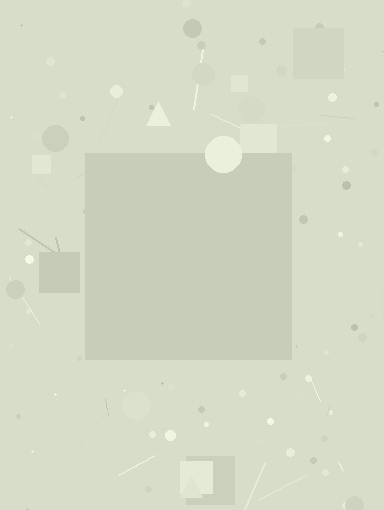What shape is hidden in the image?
A square is hidden in the image.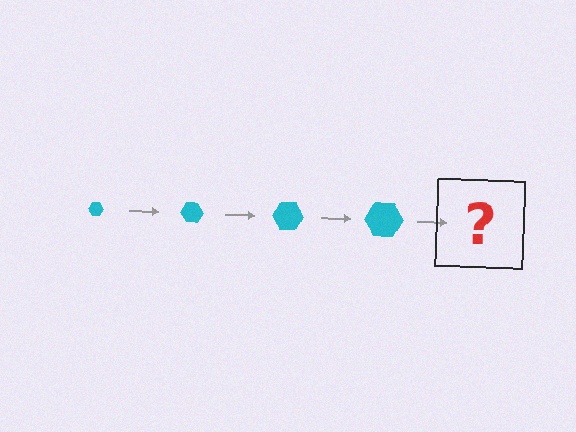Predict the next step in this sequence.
The next step is a cyan hexagon, larger than the previous one.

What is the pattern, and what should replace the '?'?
The pattern is that the hexagon gets progressively larger each step. The '?' should be a cyan hexagon, larger than the previous one.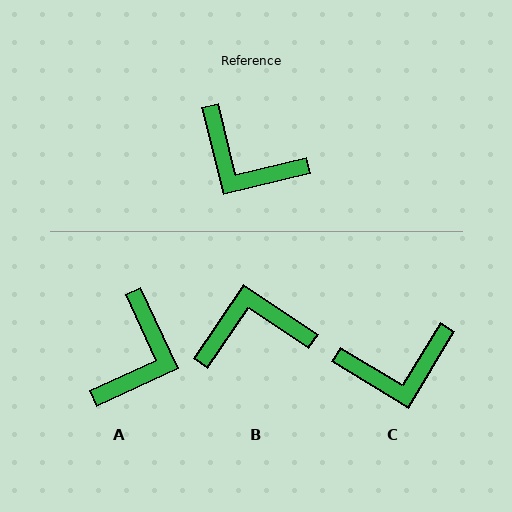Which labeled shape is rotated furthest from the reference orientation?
B, about 137 degrees away.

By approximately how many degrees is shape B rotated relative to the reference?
Approximately 137 degrees clockwise.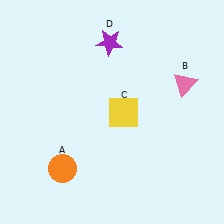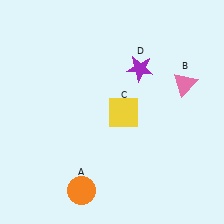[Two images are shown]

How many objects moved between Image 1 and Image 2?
2 objects moved between the two images.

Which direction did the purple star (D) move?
The purple star (D) moved right.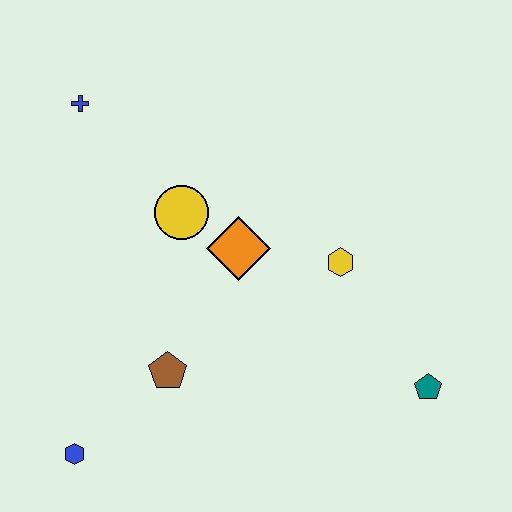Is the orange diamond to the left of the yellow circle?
No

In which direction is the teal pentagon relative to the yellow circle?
The teal pentagon is to the right of the yellow circle.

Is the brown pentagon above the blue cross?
No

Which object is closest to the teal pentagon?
The yellow hexagon is closest to the teal pentagon.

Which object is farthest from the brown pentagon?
The blue cross is farthest from the brown pentagon.